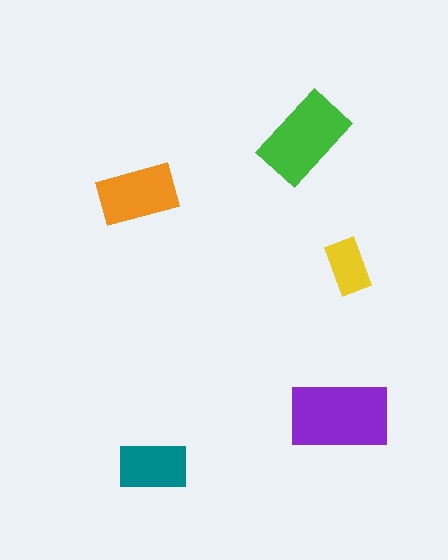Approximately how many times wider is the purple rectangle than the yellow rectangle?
About 2 times wider.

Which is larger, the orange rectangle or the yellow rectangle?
The orange one.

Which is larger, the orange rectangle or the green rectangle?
The green one.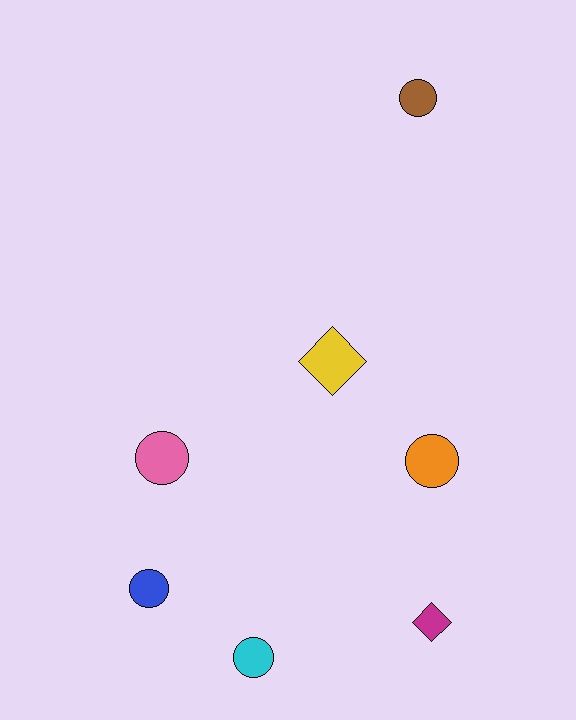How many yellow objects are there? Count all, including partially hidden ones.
There is 1 yellow object.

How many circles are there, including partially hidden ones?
There are 5 circles.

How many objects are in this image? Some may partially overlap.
There are 7 objects.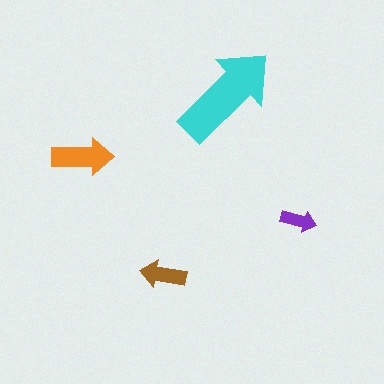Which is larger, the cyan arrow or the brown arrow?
The cyan one.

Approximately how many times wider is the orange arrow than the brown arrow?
About 1.5 times wider.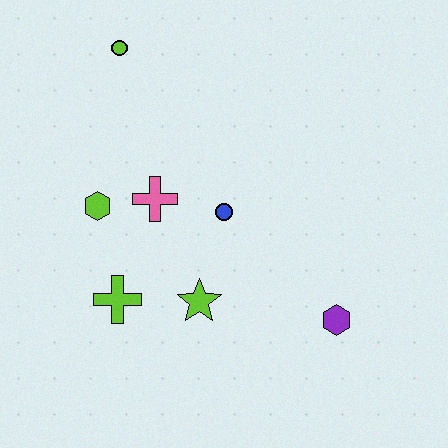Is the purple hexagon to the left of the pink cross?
No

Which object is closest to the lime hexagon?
The pink cross is closest to the lime hexagon.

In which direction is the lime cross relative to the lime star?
The lime cross is to the left of the lime star.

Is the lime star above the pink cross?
No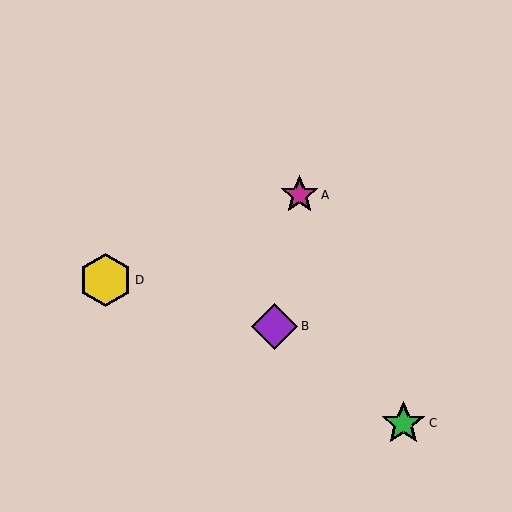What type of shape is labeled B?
Shape B is a purple diamond.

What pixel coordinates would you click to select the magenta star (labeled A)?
Click at (299, 195) to select the magenta star A.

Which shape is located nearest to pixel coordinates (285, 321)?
The purple diamond (labeled B) at (275, 326) is nearest to that location.